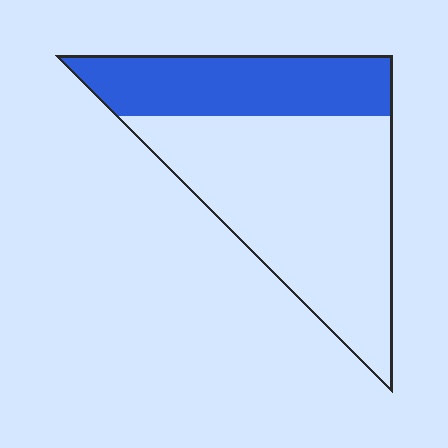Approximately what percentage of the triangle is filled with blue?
Approximately 35%.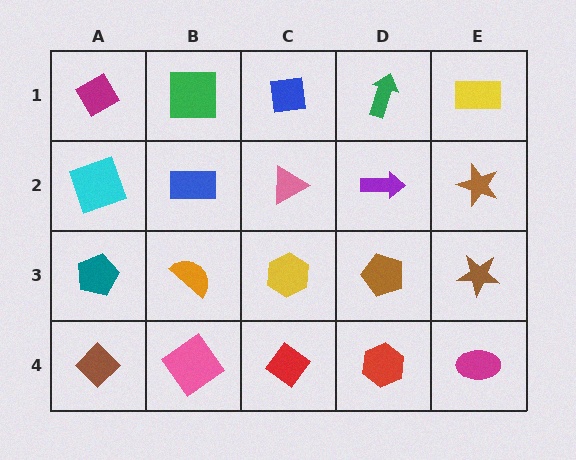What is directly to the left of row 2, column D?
A pink triangle.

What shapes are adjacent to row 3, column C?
A pink triangle (row 2, column C), a red diamond (row 4, column C), an orange semicircle (row 3, column B), a brown pentagon (row 3, column D).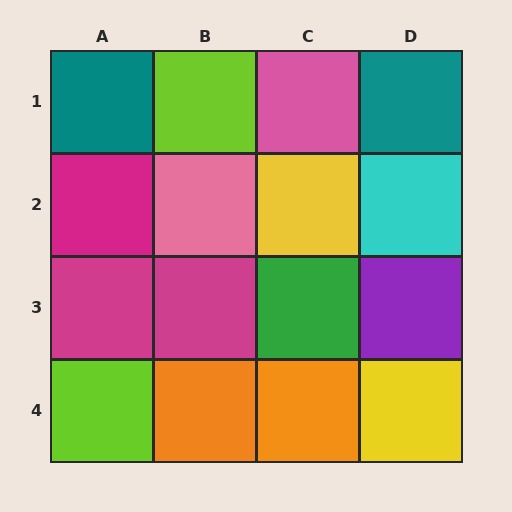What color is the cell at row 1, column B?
Lime.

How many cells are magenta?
3 cells are magenta.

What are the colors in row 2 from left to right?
Magenta, pink, yellow, cyan.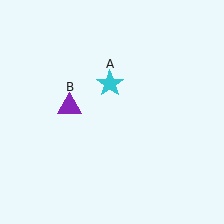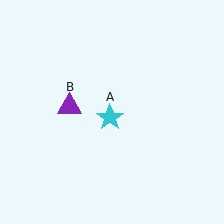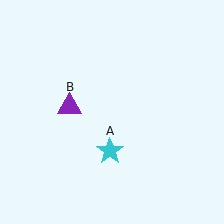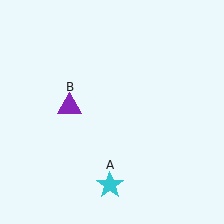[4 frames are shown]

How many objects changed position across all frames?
1 object changed position: cyan star (object A).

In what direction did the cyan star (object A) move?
The cyan star (object A) moved down.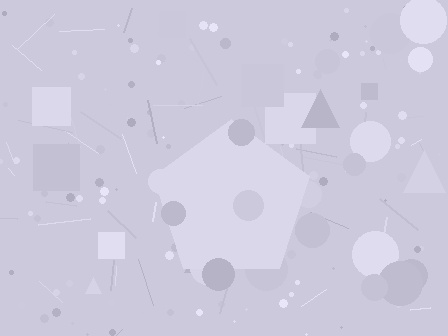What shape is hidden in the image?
A pentagon is hidden in the image.